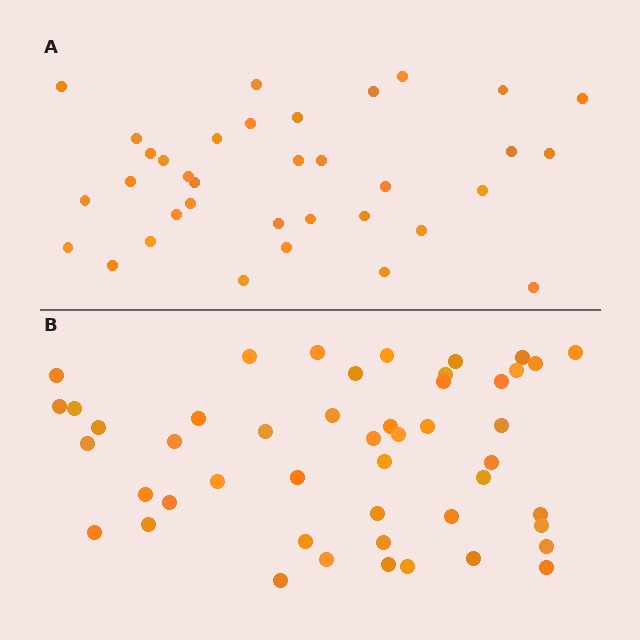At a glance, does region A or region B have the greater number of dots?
Region B (the bottom region) has more dots.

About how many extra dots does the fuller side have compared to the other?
Region B has approximately 15 more dots than region A.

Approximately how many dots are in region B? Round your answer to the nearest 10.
About 50 dots. (The exact count is 48, which rounds to 50.)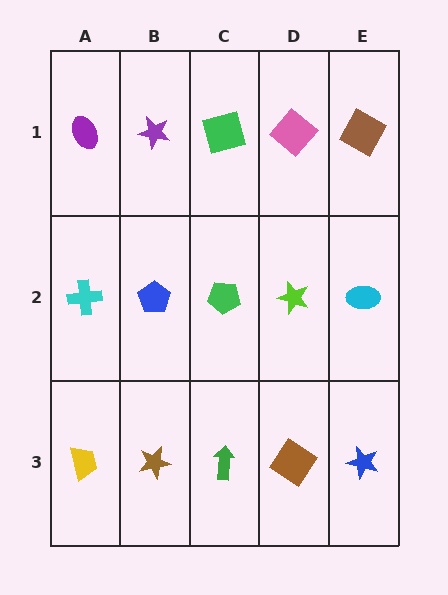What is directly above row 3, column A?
A cyan cross.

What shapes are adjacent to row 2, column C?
A green square (row 1, column C), a green arrow (row 3, column C), a blue pentagon (row 2, column B), a lime star (row 2, column D).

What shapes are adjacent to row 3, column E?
A cyan ellipse (row 2, column E), a brown diamond (row 3, column D).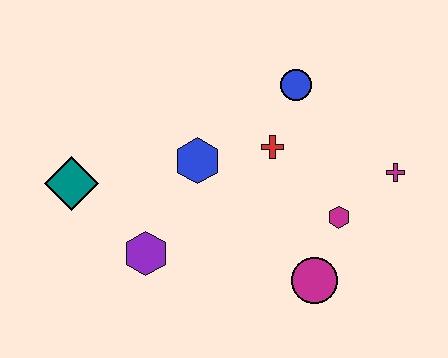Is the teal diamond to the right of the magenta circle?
No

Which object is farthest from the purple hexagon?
The magenta cross is farthest from the purple hexagon.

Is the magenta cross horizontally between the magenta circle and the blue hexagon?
No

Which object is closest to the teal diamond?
The purple hexagon is closest to the teal diamond.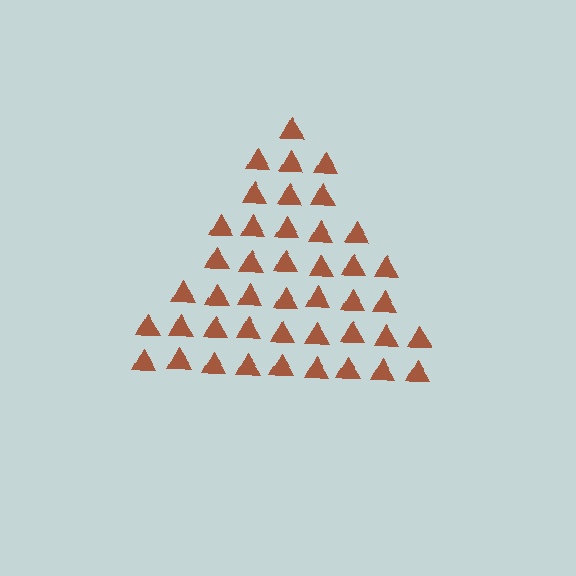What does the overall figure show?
The overall figure shows a triangle.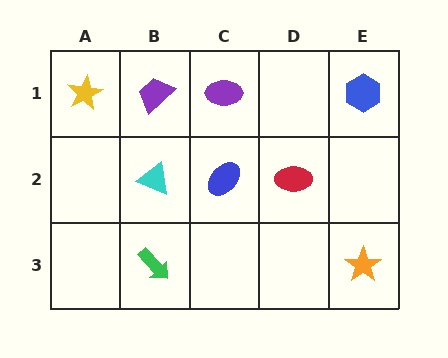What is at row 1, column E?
A blue hexagon.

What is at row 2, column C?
A blue ellipse.